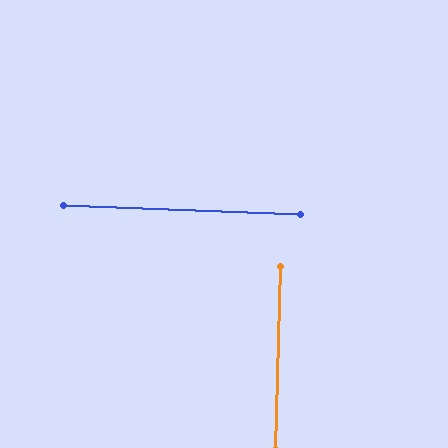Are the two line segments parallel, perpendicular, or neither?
Perpendicular — they meet at approximately 89°.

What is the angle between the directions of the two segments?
Approximately 89 degrees.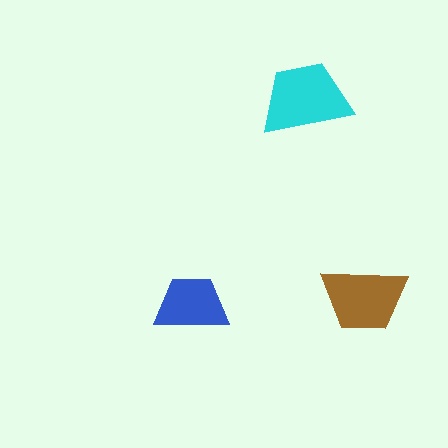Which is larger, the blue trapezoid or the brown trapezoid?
The brown one.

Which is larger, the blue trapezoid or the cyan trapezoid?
The cyan one.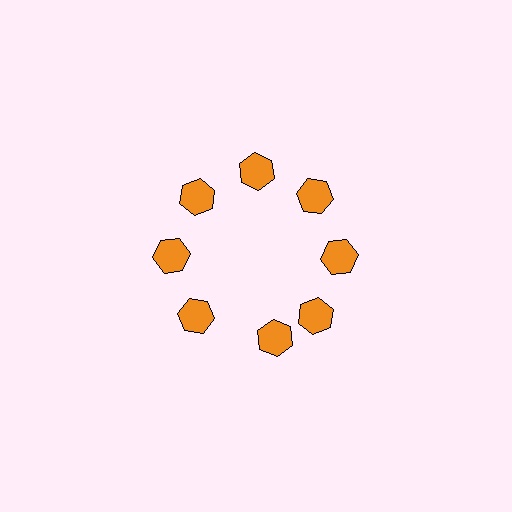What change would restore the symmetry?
The symmetry would be restored by rotating it back into even spacing with its neighbors so that all 8 hexagons sit at equal angles and equal distance from the center.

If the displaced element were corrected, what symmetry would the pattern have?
It would have 8-fold rotational symmetry — the pattern would map onto itself every 45 degrees.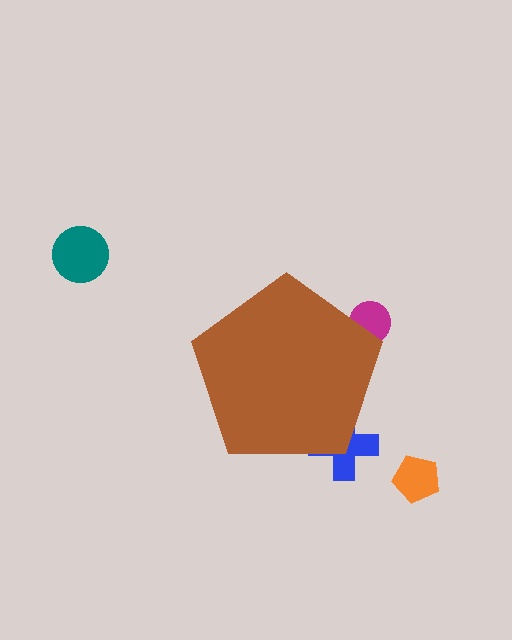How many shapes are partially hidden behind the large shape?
2 shapes are partially hidden.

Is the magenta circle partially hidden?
Yes, the magenta circle is partially hidden behind the brown pentagon.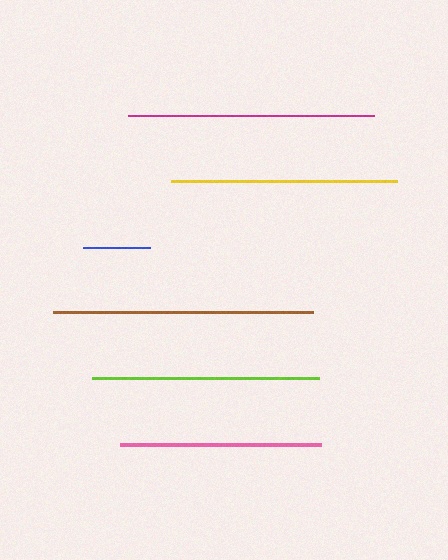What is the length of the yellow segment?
The yellow segment is approximately 226 pixels long.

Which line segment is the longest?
The brown line is the longest at approximately 260 pixels.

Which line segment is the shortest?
The blue line is the shortest at approximately 67 pixels.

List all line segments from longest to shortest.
From longest to shortest: brown, magenta, lime, yellow, pink, blue.